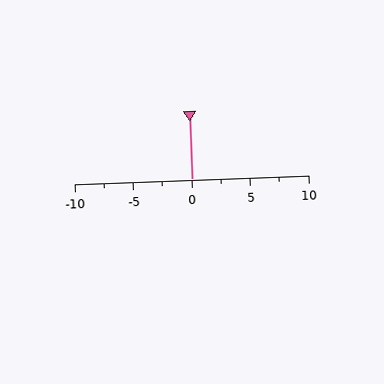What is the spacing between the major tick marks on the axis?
The major ticks are spaced 5 apart.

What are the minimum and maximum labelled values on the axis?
The axis runs from -10 to 10.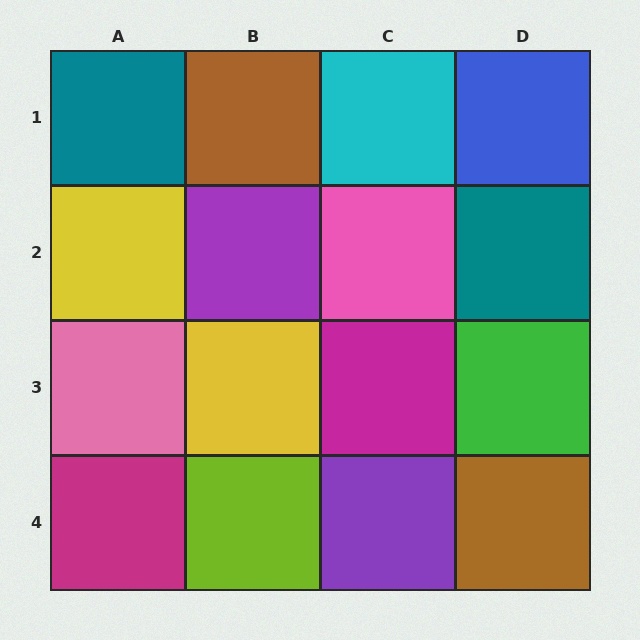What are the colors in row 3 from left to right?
Pink, yellow, magenta, green.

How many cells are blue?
1 cell is blue.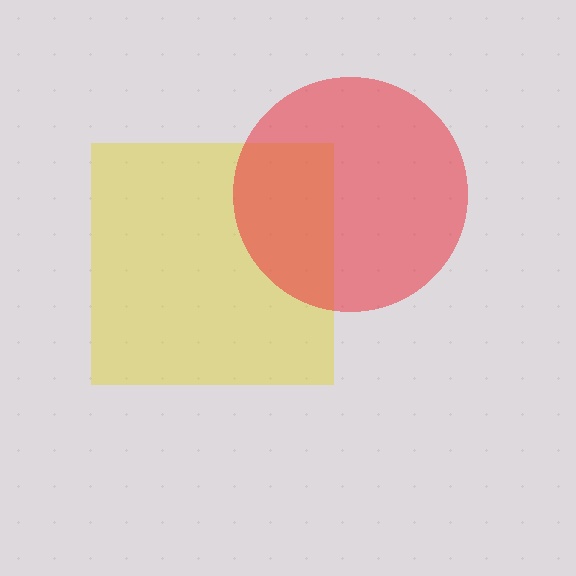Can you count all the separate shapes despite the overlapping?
Yes, there are 2 separate shapes.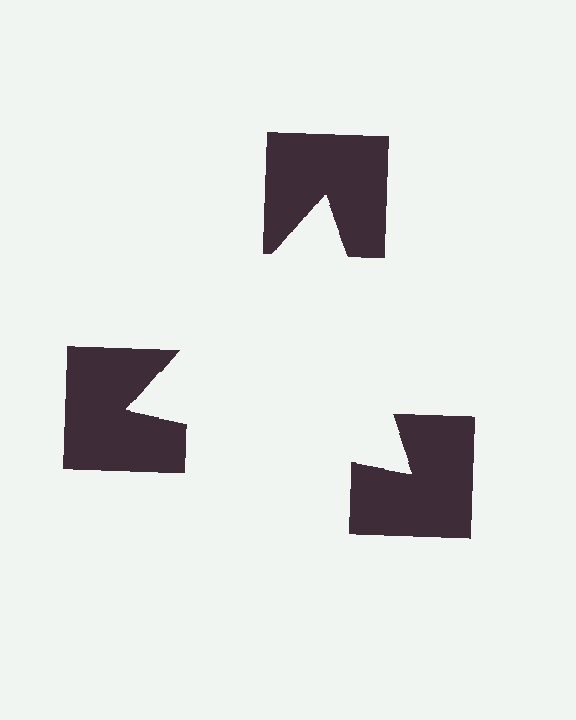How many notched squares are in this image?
There are 3 — one at each vertex of the illusory triangle.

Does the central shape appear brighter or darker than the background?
It typically appears slightly brighter than the background, even though no actual brightness change is drawn.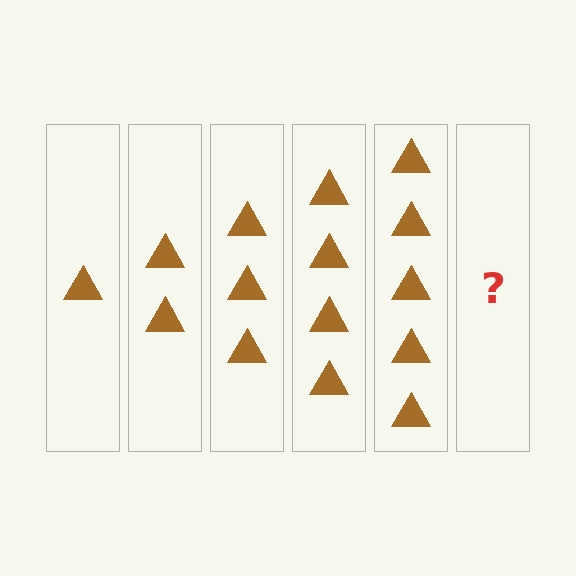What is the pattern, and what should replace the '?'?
The pattern is that each step adds one more triangle. The '?' should be 6 triangles.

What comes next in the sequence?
The next element should be 6 triangles.